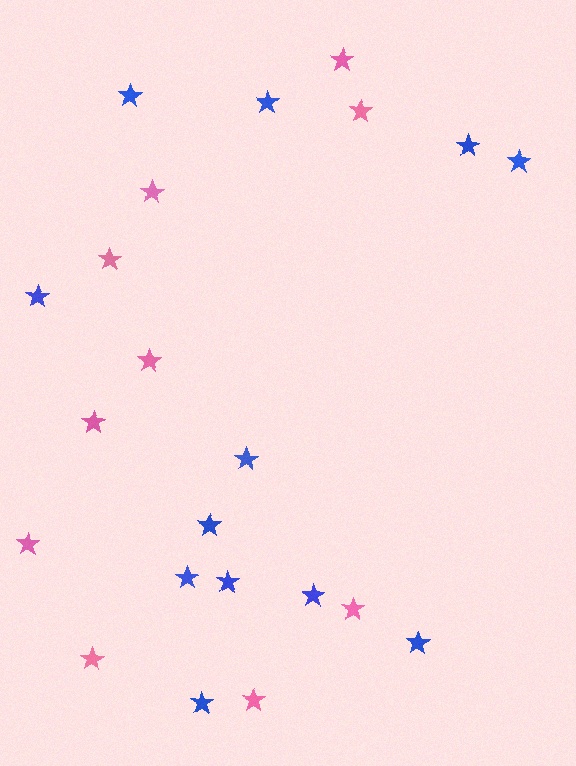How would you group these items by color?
There are 2 groups: one group of blue stars (12) and one group of pink stars (10).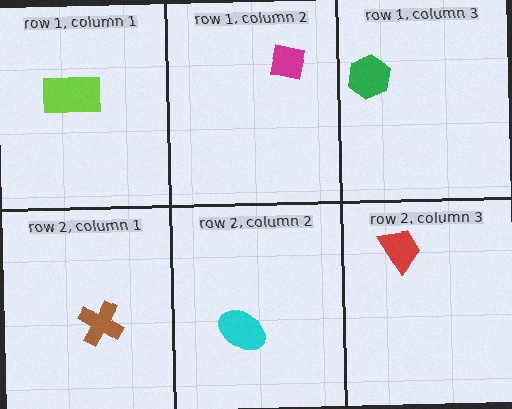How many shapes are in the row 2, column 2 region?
1.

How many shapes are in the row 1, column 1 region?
1.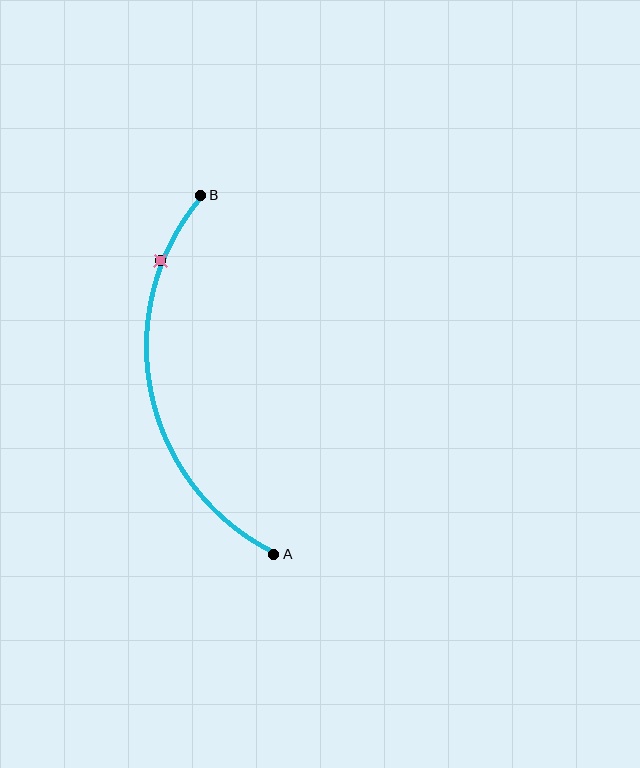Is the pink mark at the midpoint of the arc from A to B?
No. The pink mark lies on the arc but is closer to endpoint B. The arc midpoint would be at the point on the curve equidistant along the arc from both A and B.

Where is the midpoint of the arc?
The arc midpoint is the point on the curve farthest from the straight line joining A and B. It sits to the left of that line.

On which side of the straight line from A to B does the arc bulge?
The arc bulges to the left of the straight line connecting A and B.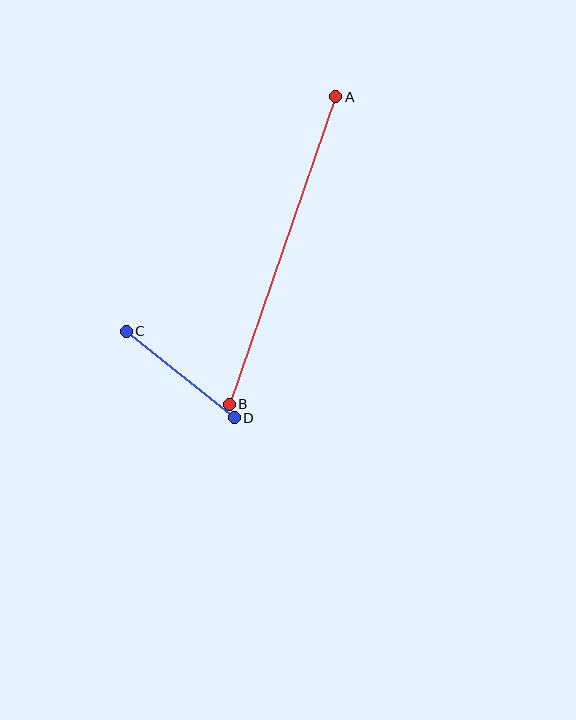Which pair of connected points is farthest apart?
Points A and B are farthest apart.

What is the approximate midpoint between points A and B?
The midpoint is at approximately (282, 250) pixels.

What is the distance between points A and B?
The distance is approximately 325 pixels.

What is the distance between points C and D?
The distance is approximately 138 pixels.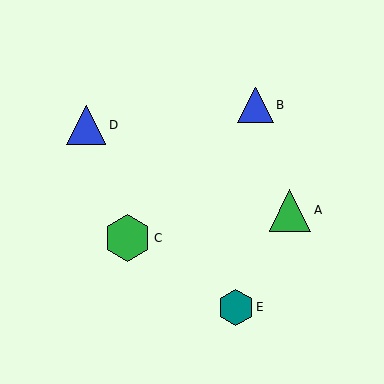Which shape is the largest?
The green hexagon (labeled C) is the largest.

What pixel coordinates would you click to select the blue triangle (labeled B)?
Click at (256, 105) to select the blue triangle B.